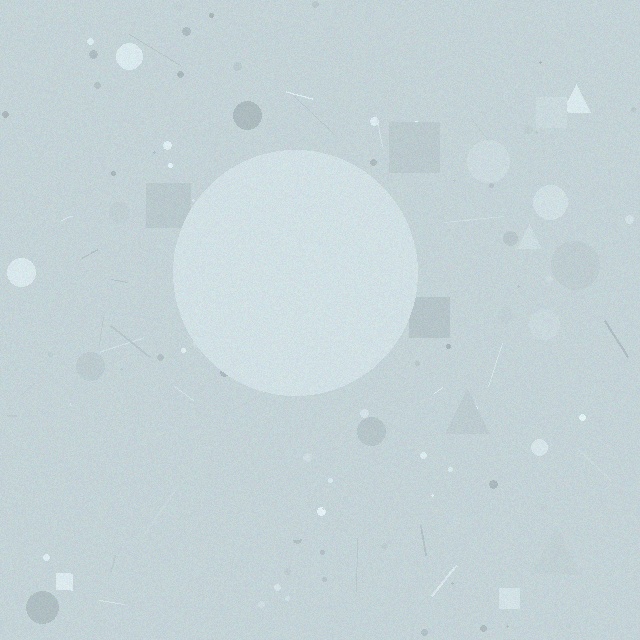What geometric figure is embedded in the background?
A circle is embedded in the background.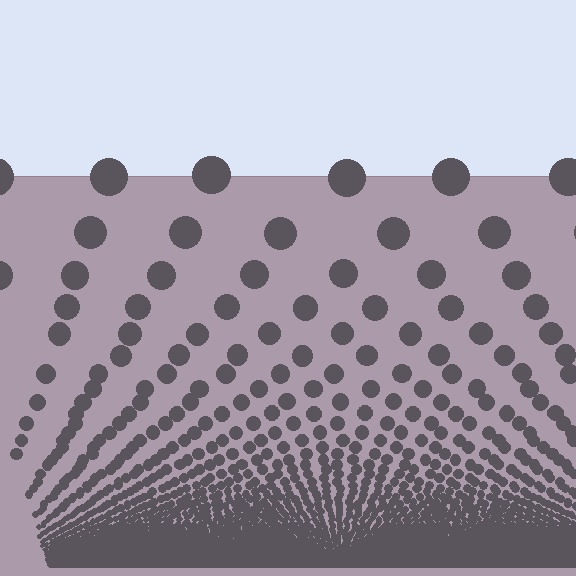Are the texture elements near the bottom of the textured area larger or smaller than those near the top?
Smaller. The gradient is inverted — elements near the bottom are smaller and denser.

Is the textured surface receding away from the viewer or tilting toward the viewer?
The surface appears to tilt toward the viewer. Texture elements get larger and sparser toward the top.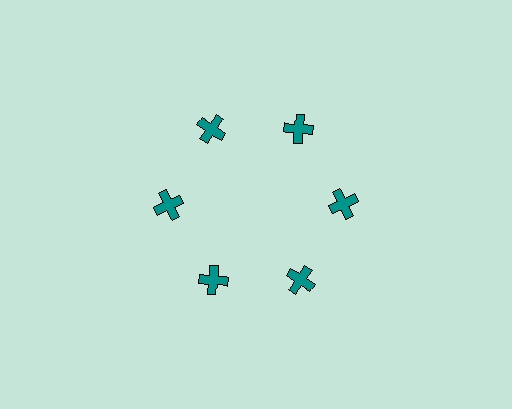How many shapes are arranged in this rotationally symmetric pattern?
There are 6 shapes, arranged in 6 groups of 1.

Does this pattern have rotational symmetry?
Yes, this pattern has 6-fold rotational symmetry. It looks the same after rotating 60 degrees around the center.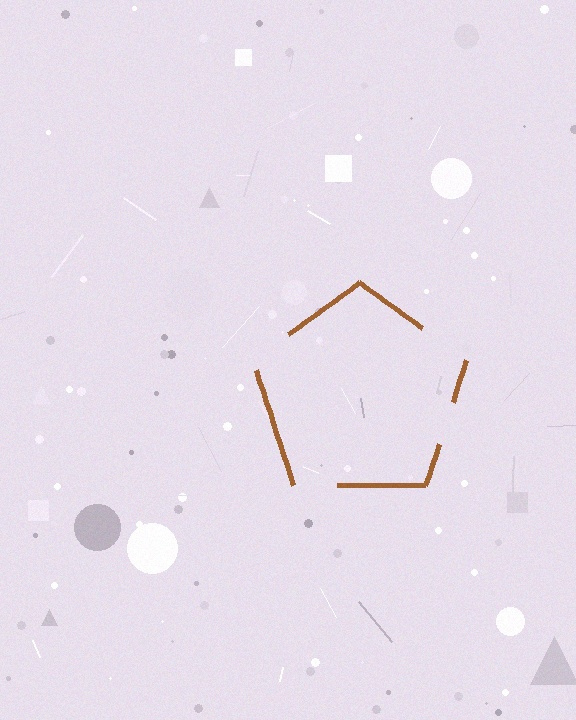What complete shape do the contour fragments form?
The contour fragments form a pentagon.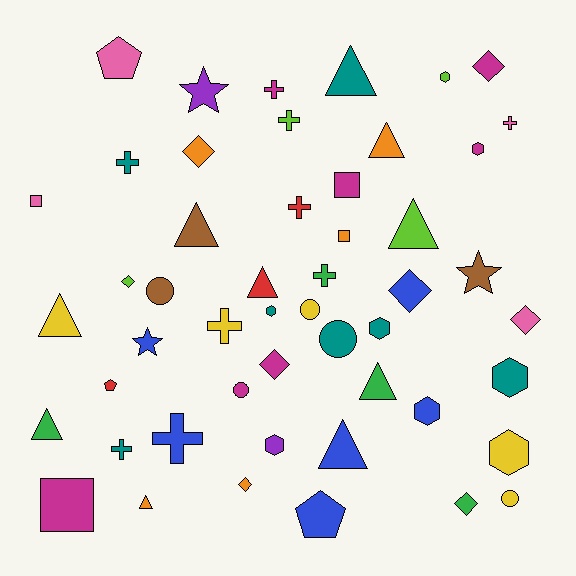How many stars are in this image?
There are 3 stars.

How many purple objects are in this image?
There are 2 purple objects.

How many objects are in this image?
There are 50 objects.